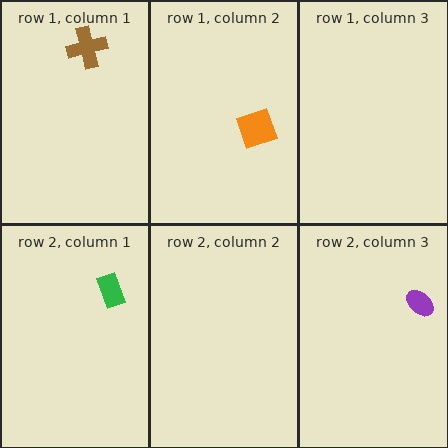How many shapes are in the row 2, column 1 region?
1.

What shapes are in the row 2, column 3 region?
The purple ellipse.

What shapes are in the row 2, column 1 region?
The green rectangle.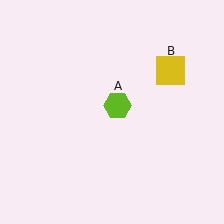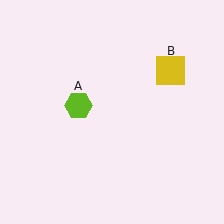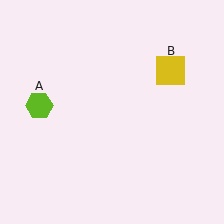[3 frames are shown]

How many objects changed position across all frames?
1 object changed position: lime hexagon (object A).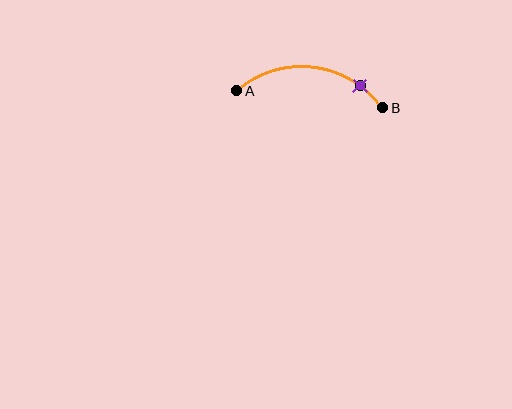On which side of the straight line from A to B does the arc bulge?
The arc bulges above the straight line connecting A and B.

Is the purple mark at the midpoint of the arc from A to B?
No. The purple mark lies on the arc but is closer to endpoint B. The arc midpoint would be at the point on the curve equidistant along the arc from both A and B.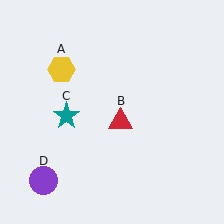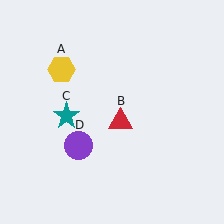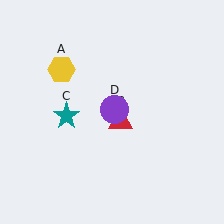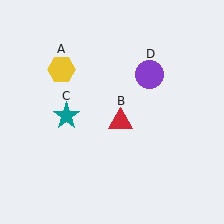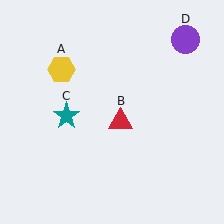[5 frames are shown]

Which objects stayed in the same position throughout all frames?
Yellow hexagon (object A) and red triangle (object B) and teal star (object C) remained stationary.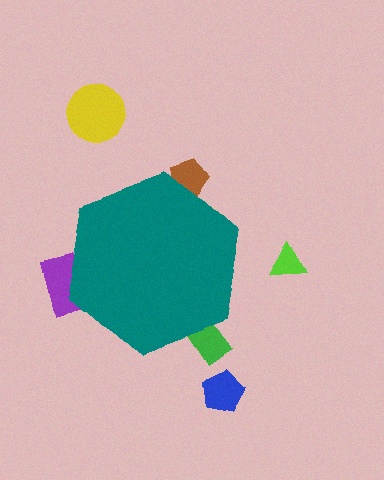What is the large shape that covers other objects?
A teal hexagon.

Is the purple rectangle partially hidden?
Yes, the purple rectangle is partially hidden behind the teal hexagon.